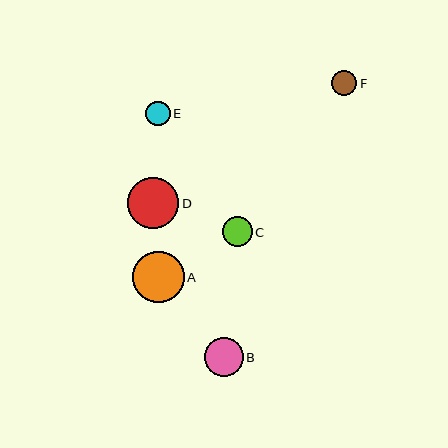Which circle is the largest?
Circle A is the largest with a size of approximately 51 pixels.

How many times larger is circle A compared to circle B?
Circle A is approximately 1.3 times the size of circle B.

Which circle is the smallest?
Circle E is the smallest with a size of approximately 25 pixels.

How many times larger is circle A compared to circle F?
Circle A is approximately 2.1 times the size of circle F.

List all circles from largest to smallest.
From largest to smallest: A, D, B, C, F, E.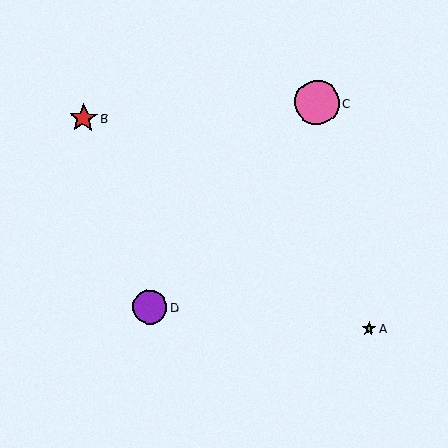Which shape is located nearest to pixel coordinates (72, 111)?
The red star (labeled B) at (83, 118) is nearest to that location.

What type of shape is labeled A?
Shape A is a lime star.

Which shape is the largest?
The pink circle (labeled C) is the largest.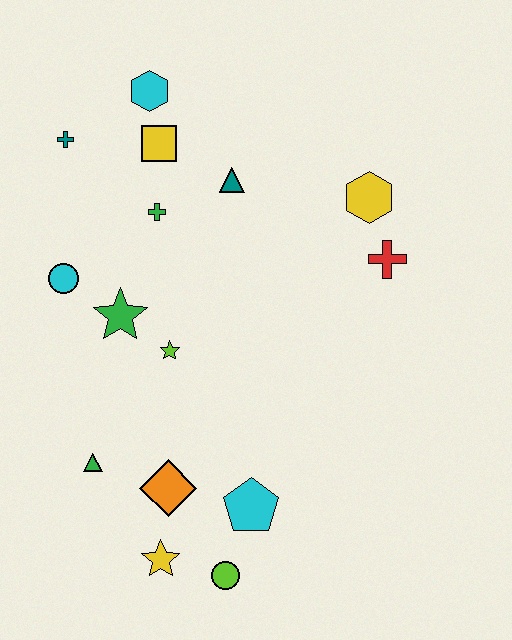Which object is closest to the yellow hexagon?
The red cross is closest to the yellow hexagon.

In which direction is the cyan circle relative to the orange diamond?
The cyan circle is above the orange diamond.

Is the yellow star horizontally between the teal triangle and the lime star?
No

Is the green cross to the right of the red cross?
No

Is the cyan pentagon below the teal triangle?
Yes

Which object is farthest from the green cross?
The lime circle is farthest from the green cross.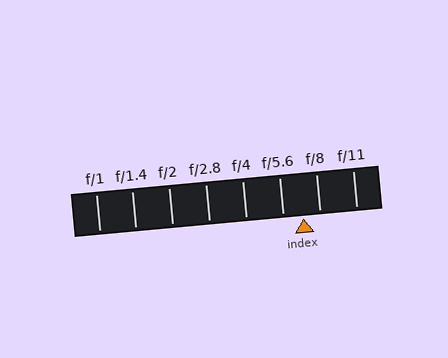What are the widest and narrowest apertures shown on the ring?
The widest aperture shown is f/1 and the narrowest is f/11.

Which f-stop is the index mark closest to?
The index mark is closest to f/8.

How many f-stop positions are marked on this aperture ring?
There are 8 f-stop positions marked.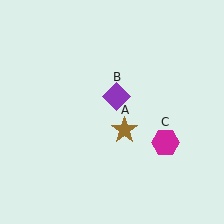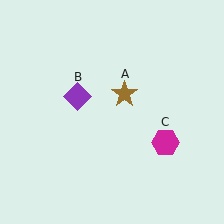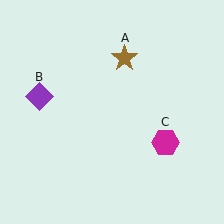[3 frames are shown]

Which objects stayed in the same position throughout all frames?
Magenta hexagon (object C) remained stationary.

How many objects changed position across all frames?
2 objects changed position: brown star (object A), purple diamond (object B).